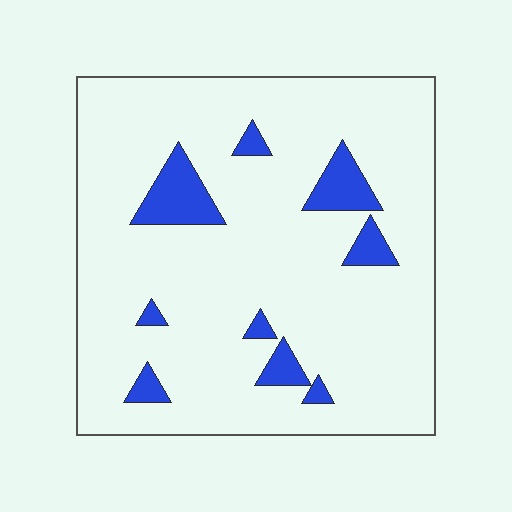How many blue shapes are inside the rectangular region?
9.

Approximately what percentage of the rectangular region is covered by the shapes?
Approximately 10%.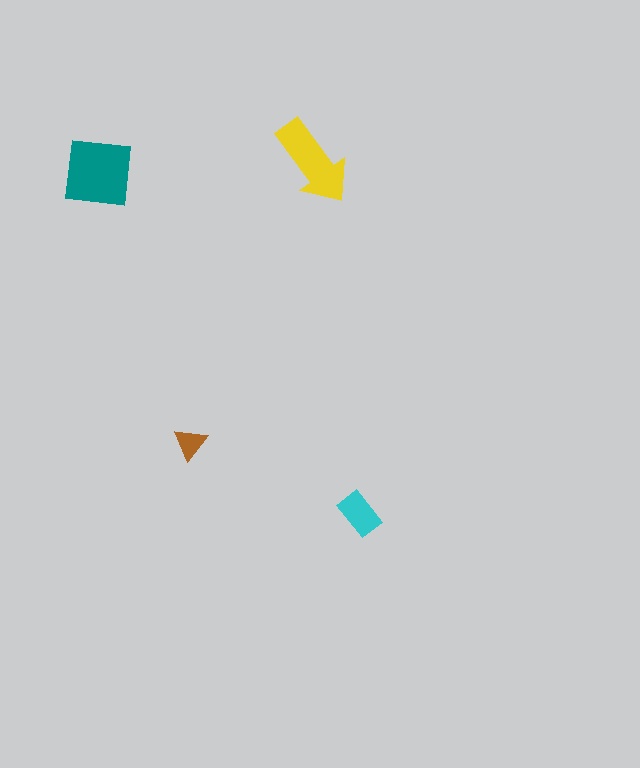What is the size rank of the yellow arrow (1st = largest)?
2nd.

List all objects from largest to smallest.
The teal square, the yellow arrow, the cyan rectangle, the brown triangle.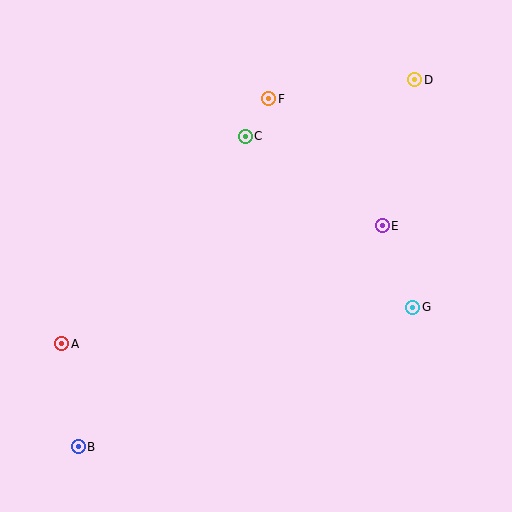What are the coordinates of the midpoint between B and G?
The midpoint between B and G is at (245, 377).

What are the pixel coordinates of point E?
Point E is at (382, 226).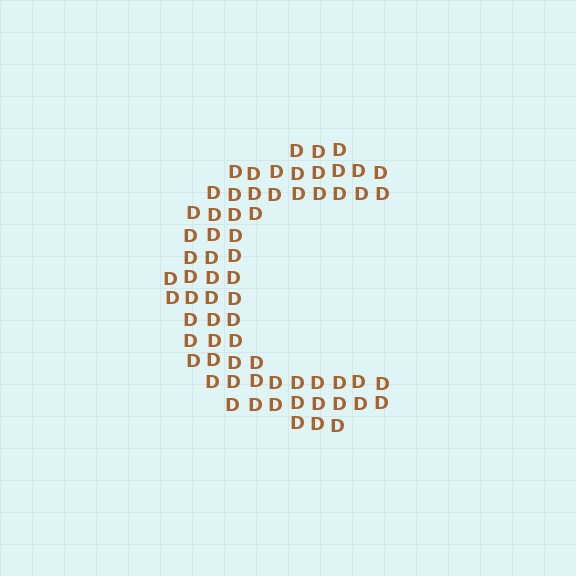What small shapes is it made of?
It is made of small letter D's.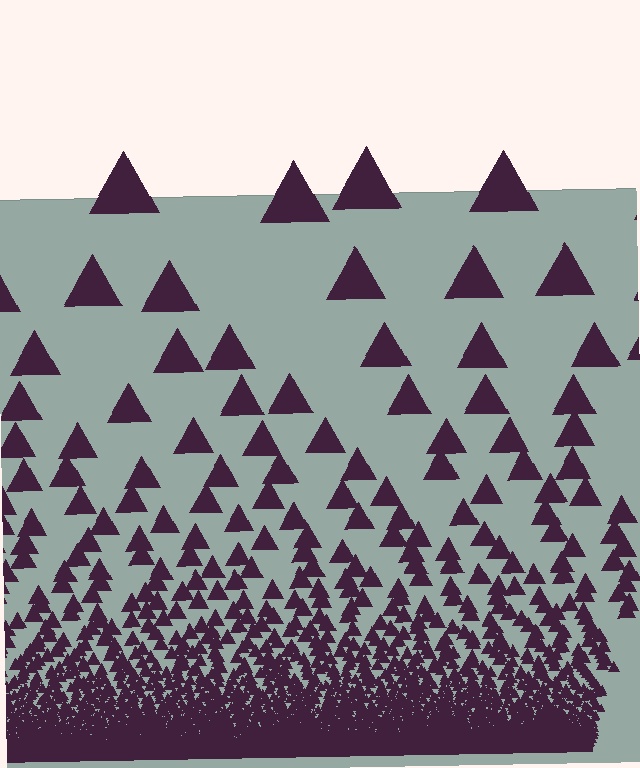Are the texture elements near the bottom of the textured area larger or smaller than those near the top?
Smaller. The gradient is inverted — elements near the bottom are smaller and denser.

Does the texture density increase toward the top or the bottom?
Density increases toward the bottom.